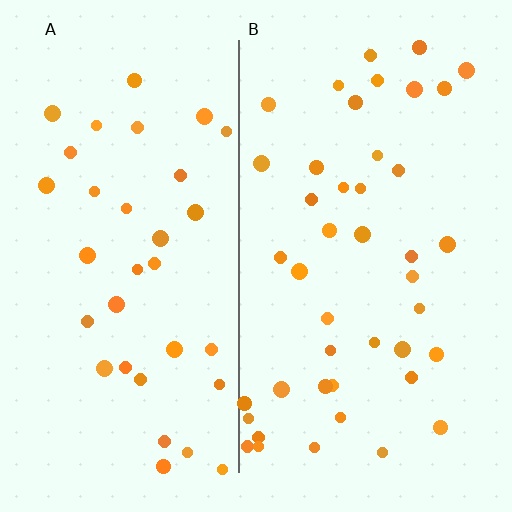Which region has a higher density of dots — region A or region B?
B (the right).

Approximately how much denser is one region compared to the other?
Approximately 1.3× — region B over region A.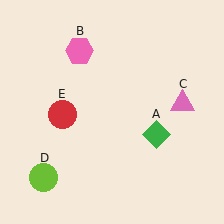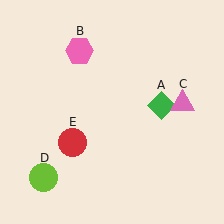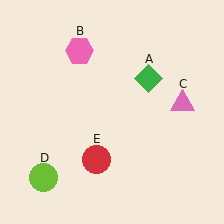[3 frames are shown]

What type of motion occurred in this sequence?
The green diamond (object A), red circle (object E) rotated counterclockwise around the center of the scene.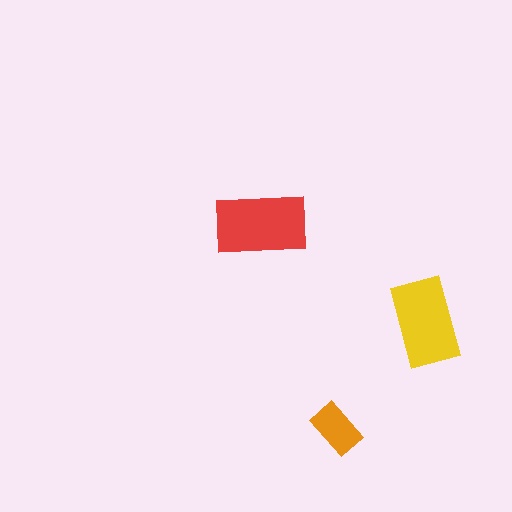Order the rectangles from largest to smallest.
the red one, the yellow one, the orange one.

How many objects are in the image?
There are 3 objects in the image.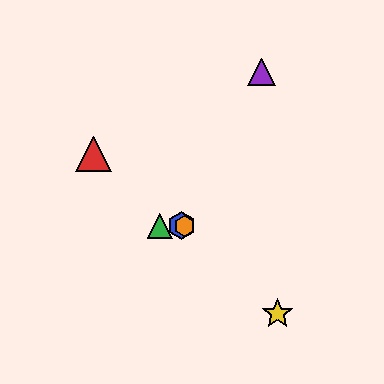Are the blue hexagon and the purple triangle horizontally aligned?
No, the blue hexagon is at y≈226 and the purple triangle is at y≈72.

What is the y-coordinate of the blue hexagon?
The blue hexagon is at y≈226.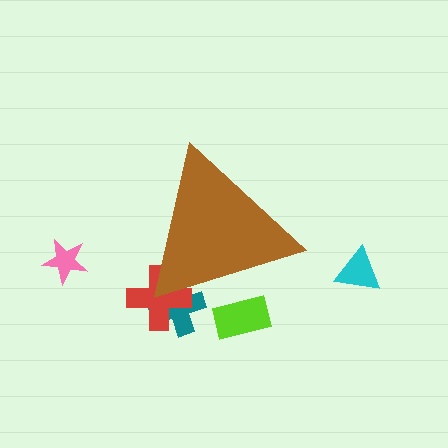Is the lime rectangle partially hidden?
Yes, the lime rectangle is partially hidden behind the brown triangle.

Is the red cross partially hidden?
Yes, the red cross is partially hidden behind the brown triangle.